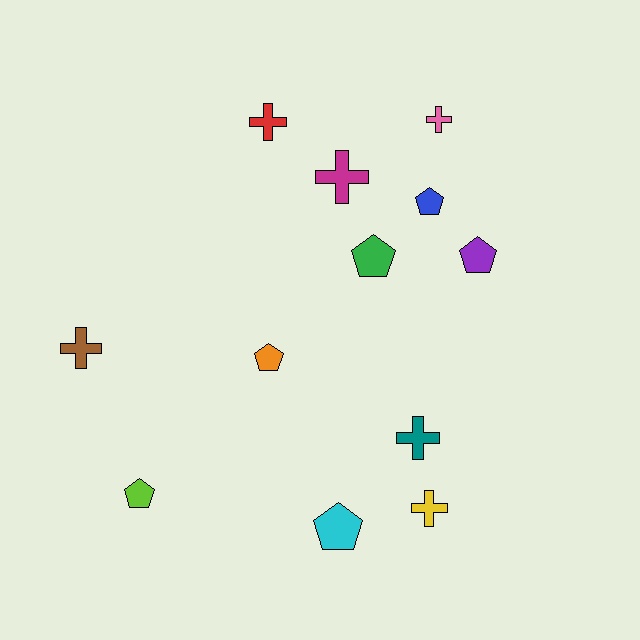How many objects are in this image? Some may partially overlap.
There are 12 objects.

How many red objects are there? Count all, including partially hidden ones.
There is 1 red object.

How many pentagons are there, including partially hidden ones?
There are 6 pentagons.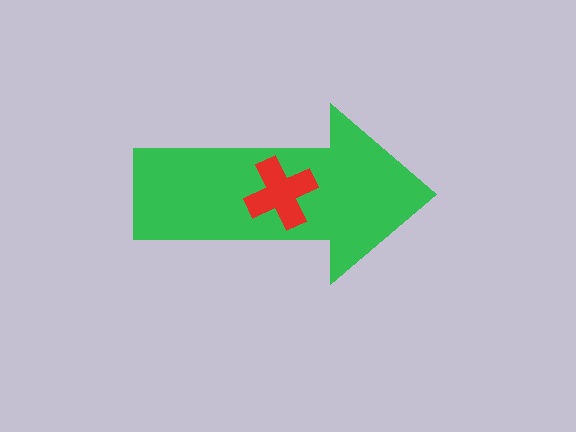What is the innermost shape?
The red cross.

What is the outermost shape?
The green arrow.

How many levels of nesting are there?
2.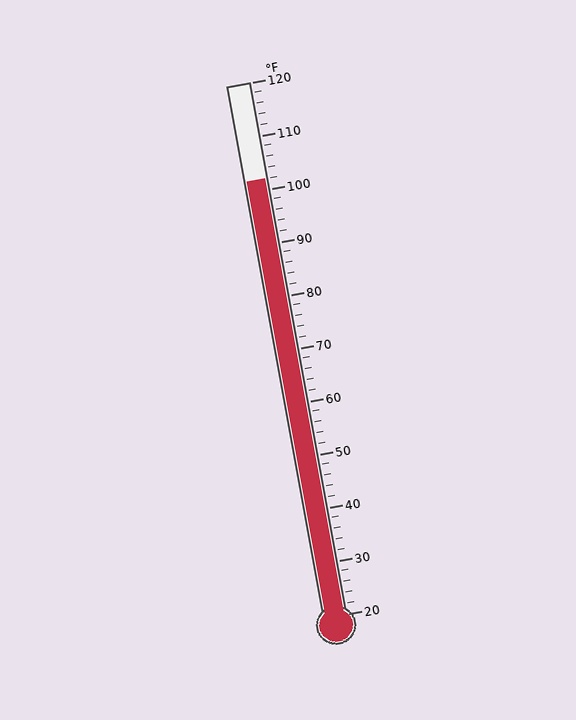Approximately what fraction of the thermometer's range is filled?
The thermometer is filled to approximately 80% of its range.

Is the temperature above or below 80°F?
The temperature is above 80°F.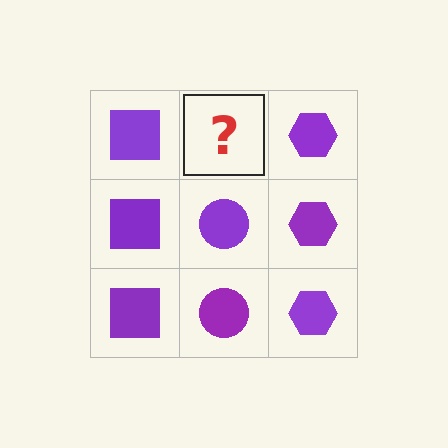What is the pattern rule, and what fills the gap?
The rule is that each column has a consistent shape. The gap should be filled with a purple circle.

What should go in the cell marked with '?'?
The missing cell should contain a purple circle.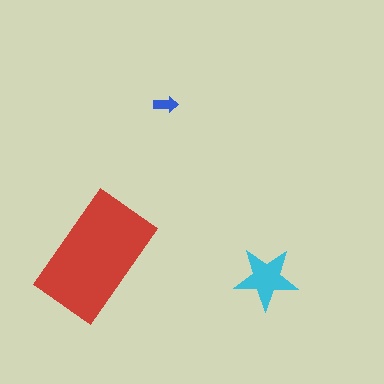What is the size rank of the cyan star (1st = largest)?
2nd.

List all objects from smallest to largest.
The blue arrow, the cyan star, the red rectangle.